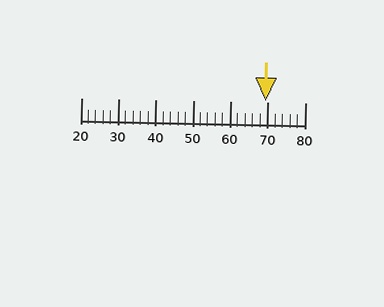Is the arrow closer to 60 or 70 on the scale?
The arrow is closer to 70.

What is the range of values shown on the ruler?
The ruler shows values from 20 to 80.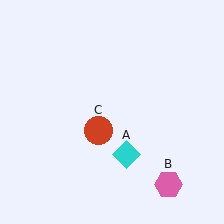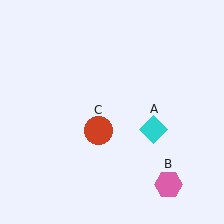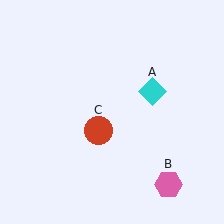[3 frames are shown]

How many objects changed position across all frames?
1 object changed position: cyan diamond (object A).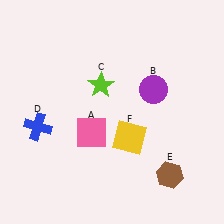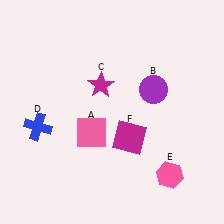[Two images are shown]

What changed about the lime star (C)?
In Image 1, C is lime. In Image 2, it changed to magenta.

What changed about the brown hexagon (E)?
In Image 1, E is brown. In Image 2, it changed to pink.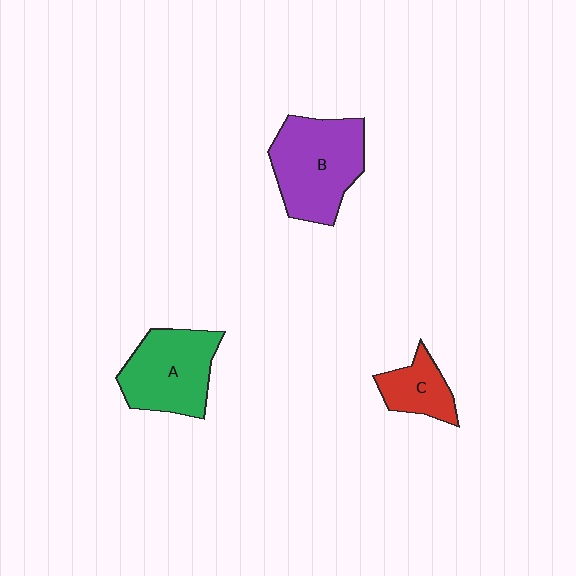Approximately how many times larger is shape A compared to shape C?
Approximately 1.9 times.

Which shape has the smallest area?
Shape C (red).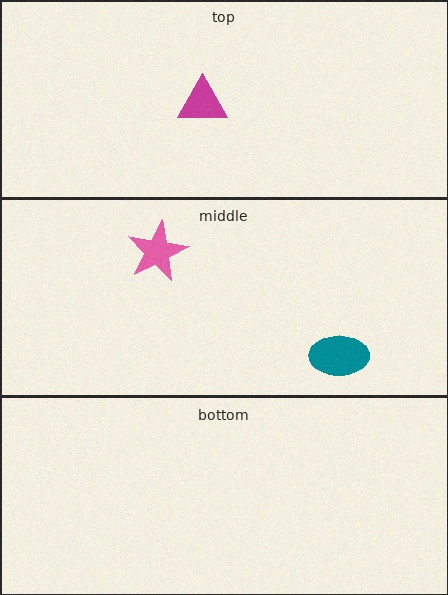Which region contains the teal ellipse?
The middle region.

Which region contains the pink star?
The middle region.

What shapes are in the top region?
The magenta triangle.